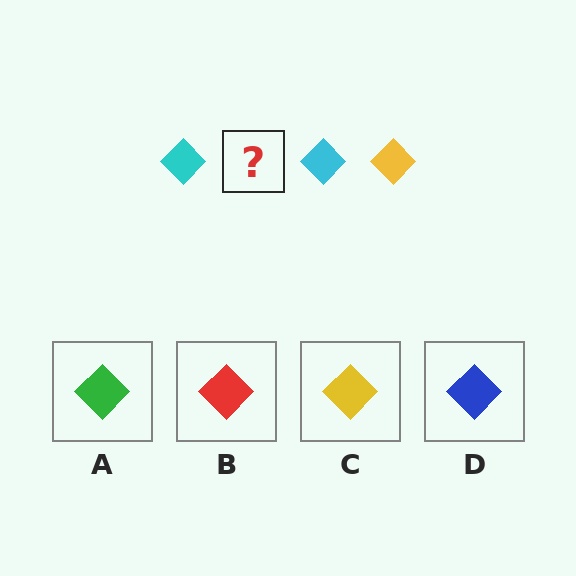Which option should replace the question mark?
Option C.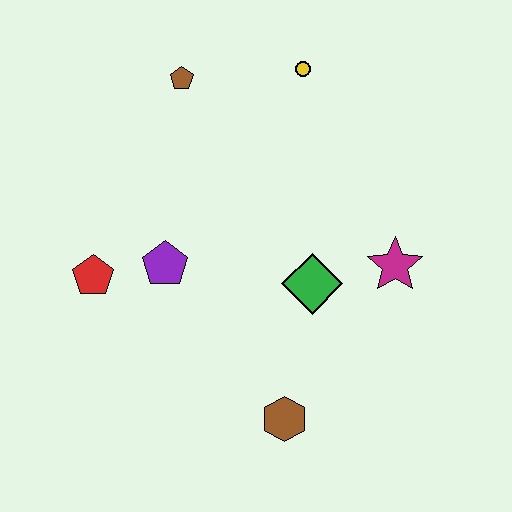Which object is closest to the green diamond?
The magenta star is closest to the green diamond.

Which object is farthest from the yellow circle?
The brown hexagon is farthest from the yellow circle.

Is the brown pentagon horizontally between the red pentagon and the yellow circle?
Yes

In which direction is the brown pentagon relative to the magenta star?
The brown pentagon is to the left of the magenta star.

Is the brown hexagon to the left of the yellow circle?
Yes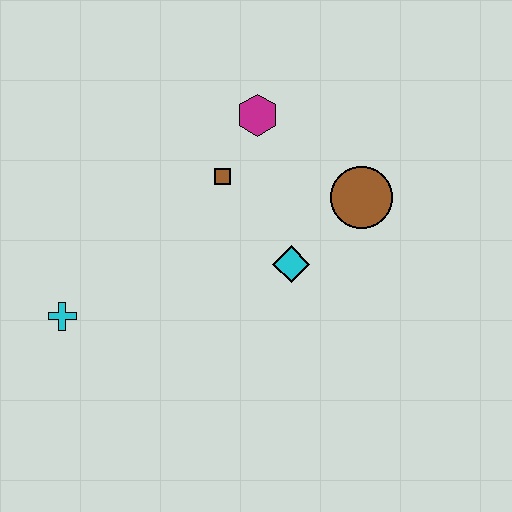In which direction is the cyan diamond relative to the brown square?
The cyan diamond is below the brown square.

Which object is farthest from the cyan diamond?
The cyan cross is farthest from the cyan diamond.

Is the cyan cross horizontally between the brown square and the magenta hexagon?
No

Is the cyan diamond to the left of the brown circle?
Yes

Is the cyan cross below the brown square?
Yes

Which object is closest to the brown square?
The magenta hexagon is closest to the brown square.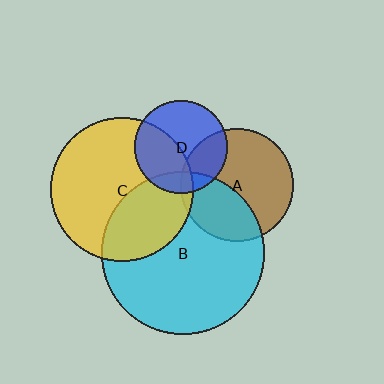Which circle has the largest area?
Circle B (cyan).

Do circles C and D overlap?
Yes.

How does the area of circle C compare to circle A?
Approximately 1.6 times.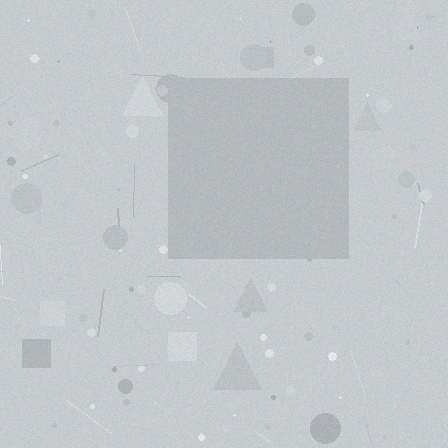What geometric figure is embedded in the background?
A square is embedded in the background.